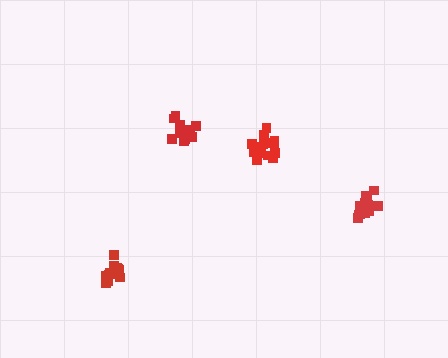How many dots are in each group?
Group 1: 14 dots, Group 2: 15 dots, Group 3: 15 dots, Group 4: 16 dots (60 total).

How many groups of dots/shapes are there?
There are 4 groups.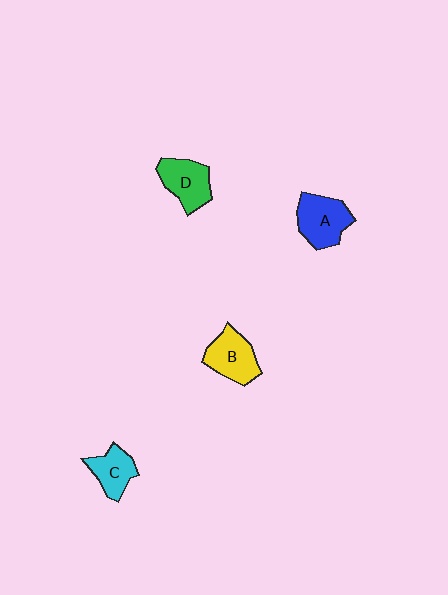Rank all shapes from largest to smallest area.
From largest to smallest: A (blue), B (yellow), D (green), C (cyan).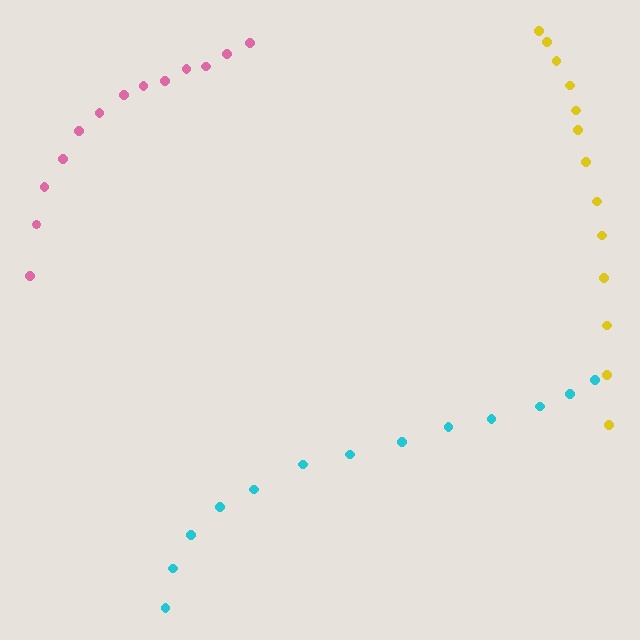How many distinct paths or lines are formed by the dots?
There are 3 distinct paths.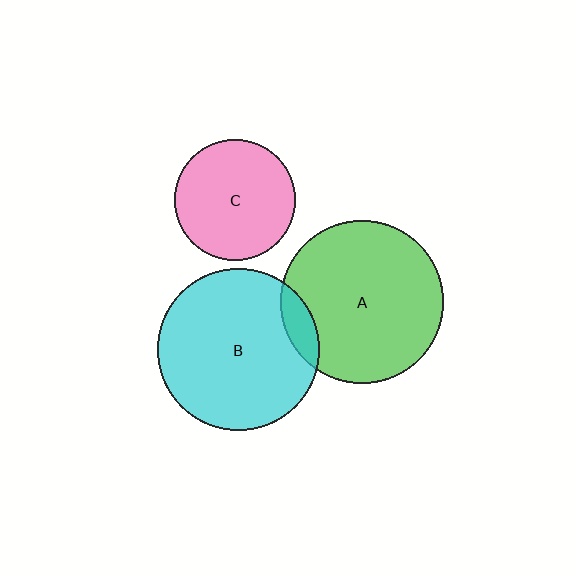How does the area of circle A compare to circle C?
Approximately 1.8 times.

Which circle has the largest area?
Circle A (green).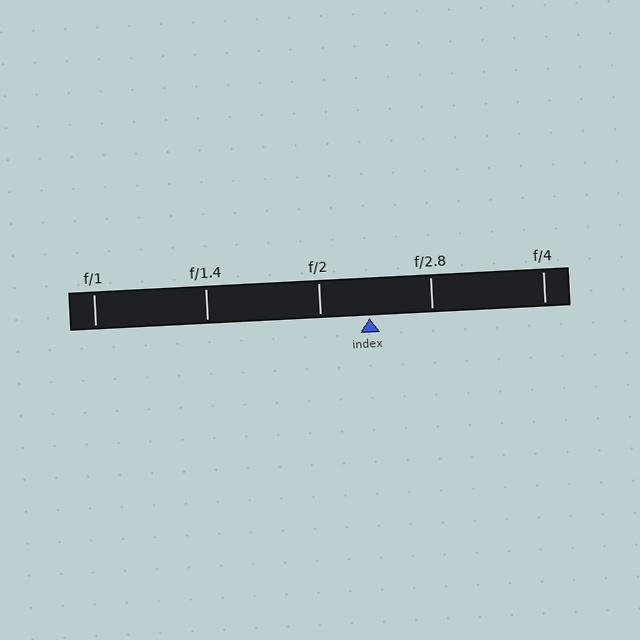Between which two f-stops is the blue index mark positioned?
The index mark is between f/2 and f/2.8.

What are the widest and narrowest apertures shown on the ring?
The widest aperture shown is f/1 and the narrowest is f/4.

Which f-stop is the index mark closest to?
The index mark is closest to f/2.